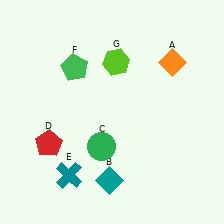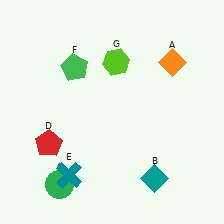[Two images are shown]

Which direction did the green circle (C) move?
The green circle (C) moved left.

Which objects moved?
The objects that moved are: the teal diamond (B), the green circle (C).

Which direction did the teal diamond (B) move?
The teal diamond (B) moved right.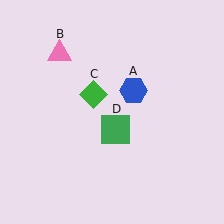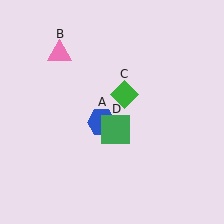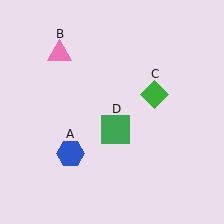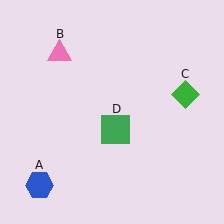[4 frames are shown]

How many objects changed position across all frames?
2 objects changed position: blue hexagon (object A), green diamond (object C).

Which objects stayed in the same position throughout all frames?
Pink triangle (object B) and green square (object D) remained stationary.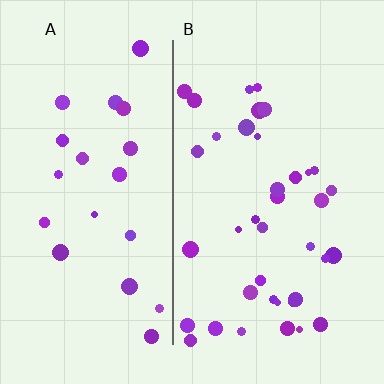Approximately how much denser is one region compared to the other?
Approximately 1.8× — region B over region A.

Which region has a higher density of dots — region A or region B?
B (the right).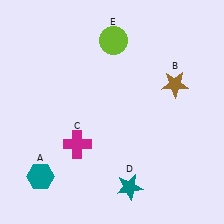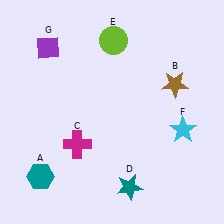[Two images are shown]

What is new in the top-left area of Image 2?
A purple diamond (G) was added in the top-left area of Image 2.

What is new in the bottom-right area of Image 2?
A cyan star (F) was added in the bottom-right area of Image 2.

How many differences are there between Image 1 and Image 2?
There are 2 differences between the two images.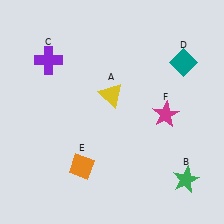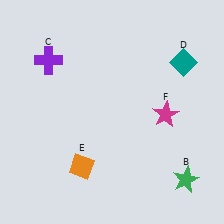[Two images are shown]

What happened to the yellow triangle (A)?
The yellow triangle (A) was removed in Image 2. It was in the top-left area of Image 1.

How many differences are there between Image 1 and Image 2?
There is 1 difference between the two images.